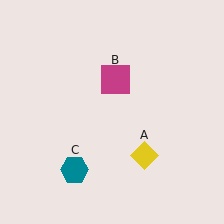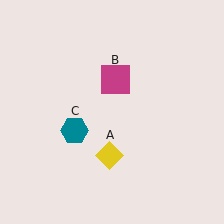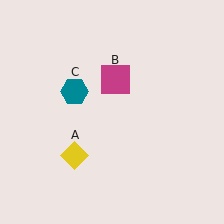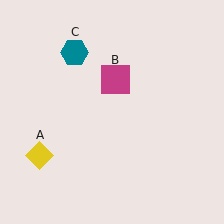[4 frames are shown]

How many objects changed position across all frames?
2 objects changed position: yellow diamond (object A), teal hexagon (object C).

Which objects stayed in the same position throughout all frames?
Magenta square (object B) remained stationary.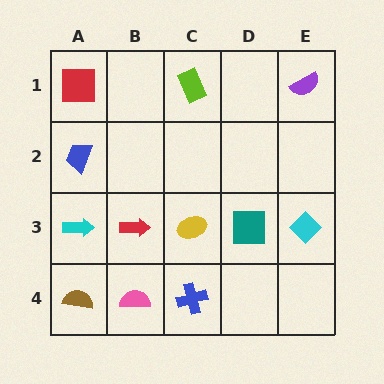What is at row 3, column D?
A teal square.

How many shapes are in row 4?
3 shapes.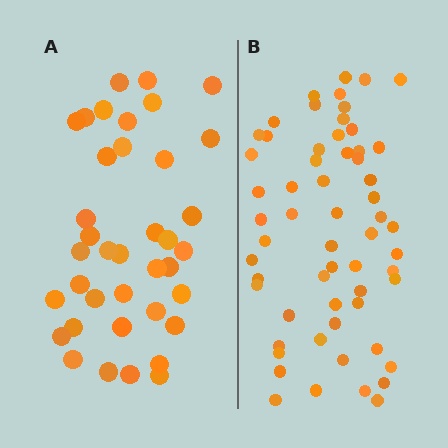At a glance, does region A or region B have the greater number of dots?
Region B (the right region) has more dots.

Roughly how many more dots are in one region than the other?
Region B has approximately 20 more dots than region A.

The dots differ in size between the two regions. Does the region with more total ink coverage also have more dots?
No. Region A has more total ink coverage because its dots are larger, but region B actually contains more individual dots. Total area can be misleading — the number of items is what matters here.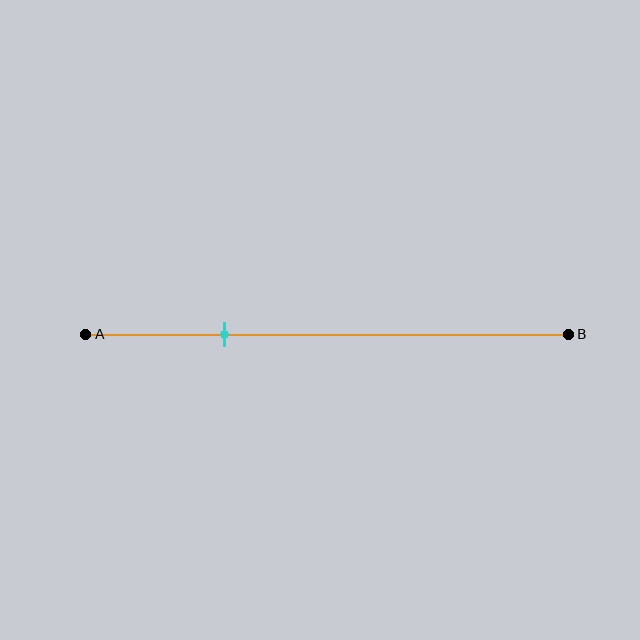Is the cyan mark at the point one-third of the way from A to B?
No, the mark is at about 30% from A, not at the 33% one-third point.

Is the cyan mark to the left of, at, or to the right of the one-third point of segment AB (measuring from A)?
The cyan mark is to the left of the one-third point of segment AB.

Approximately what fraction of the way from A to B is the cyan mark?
The cyan mark is approximately 30% of the way from A to B.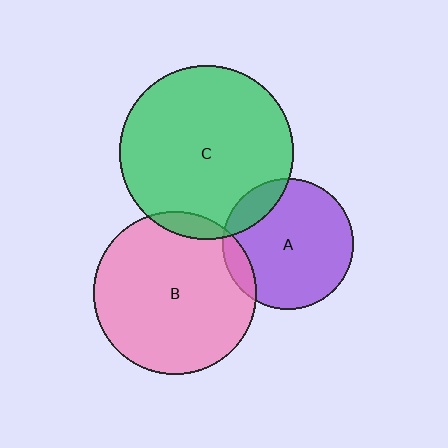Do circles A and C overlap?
Yes.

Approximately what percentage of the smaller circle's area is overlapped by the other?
Approximately 15%.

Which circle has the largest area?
Circle C (green).